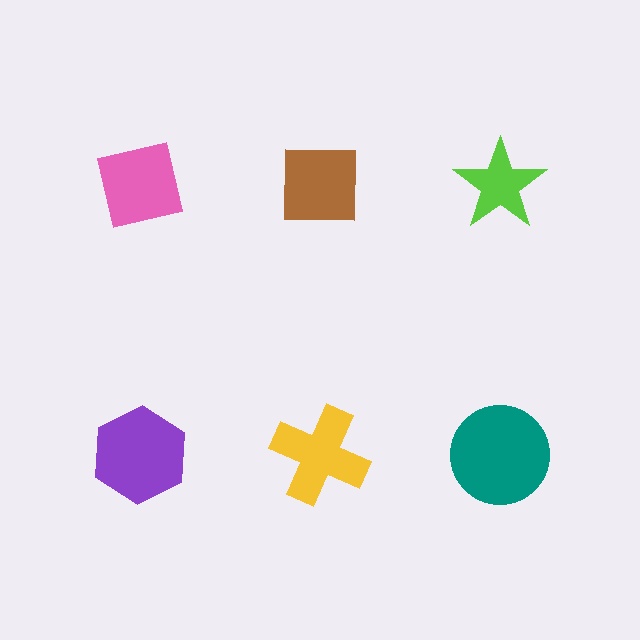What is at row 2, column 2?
A yellow cross.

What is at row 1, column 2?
A brown square.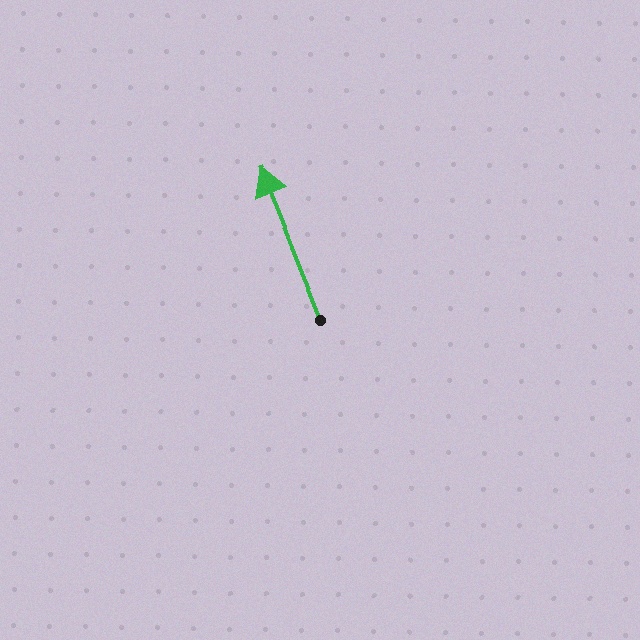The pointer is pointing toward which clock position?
Roughly 11 o'clock.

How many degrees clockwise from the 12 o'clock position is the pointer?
Approximately 338 degrees.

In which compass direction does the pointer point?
North.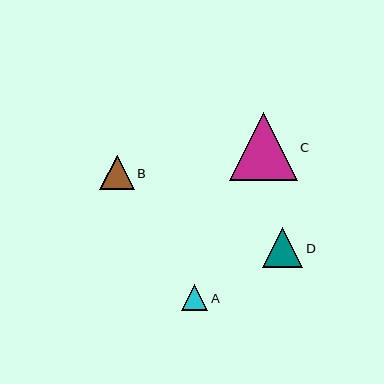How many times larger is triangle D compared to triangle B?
Triangle D is approximately 1.2 times the size of triangle B.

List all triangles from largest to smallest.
From largest to smallest: C, D, B, A.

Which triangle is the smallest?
Triangle A is the smallest with a size of approximately 26 pixels.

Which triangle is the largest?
Triangle C is the largest with a size of approximately 68 pixels.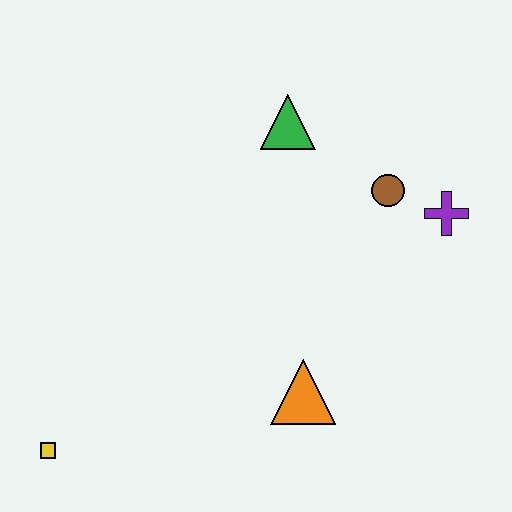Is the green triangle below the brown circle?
No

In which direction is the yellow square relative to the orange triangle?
The yellow square is to the left of the orange triangle.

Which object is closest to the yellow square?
The orange triangle is closest to the yellow square.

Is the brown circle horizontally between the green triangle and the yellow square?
No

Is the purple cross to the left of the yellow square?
No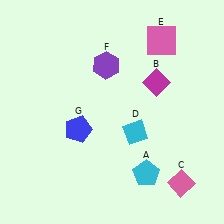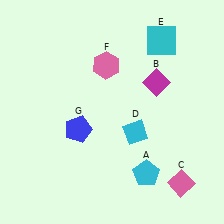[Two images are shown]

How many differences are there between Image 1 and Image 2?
There are 2 differences between the two images.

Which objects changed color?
E changed from pink to cyan. F changed from purple to pink.